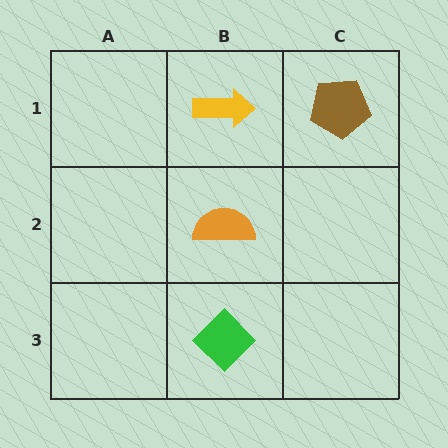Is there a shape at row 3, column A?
No, that cell is empty.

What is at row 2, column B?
An orange semicircle.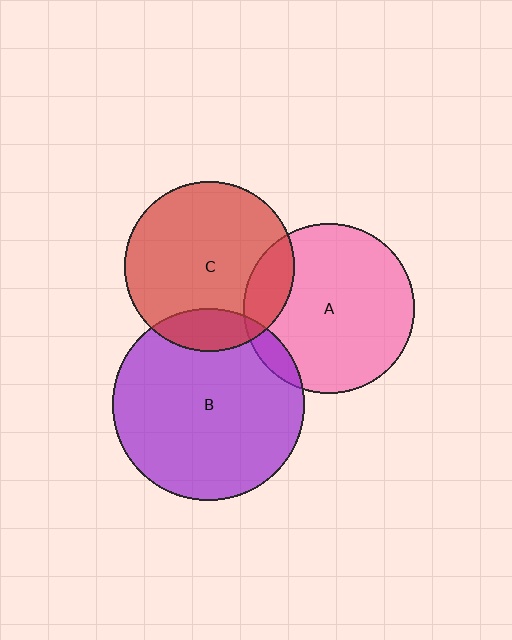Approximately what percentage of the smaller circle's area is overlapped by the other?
Approximately 15%.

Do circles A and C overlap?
Yes.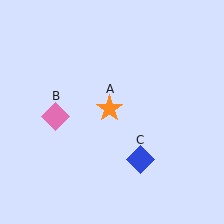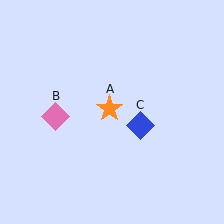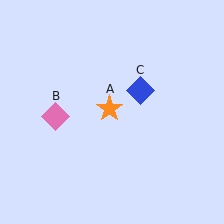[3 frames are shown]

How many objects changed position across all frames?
1 object changed position: blue diamond (object C).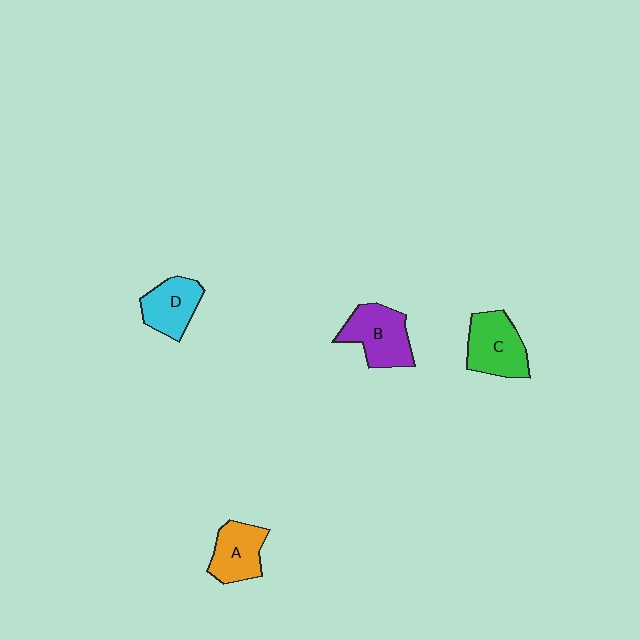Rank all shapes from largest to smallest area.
From largest to smallest: B (purple), C (green), A (orange), D (cyan).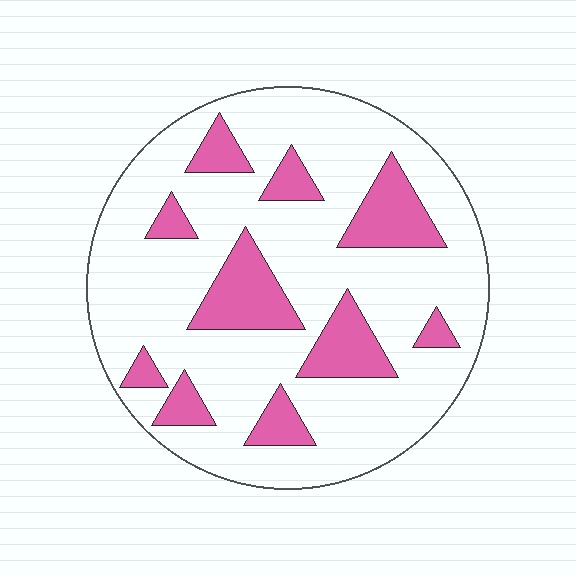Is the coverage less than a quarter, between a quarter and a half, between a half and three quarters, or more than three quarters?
Less than a quarter.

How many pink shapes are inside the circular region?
10.